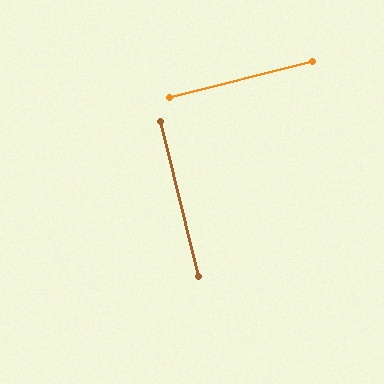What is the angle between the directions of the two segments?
Approximately 90 degrees.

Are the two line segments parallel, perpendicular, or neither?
Perpendicular — they meet at approximately 90°.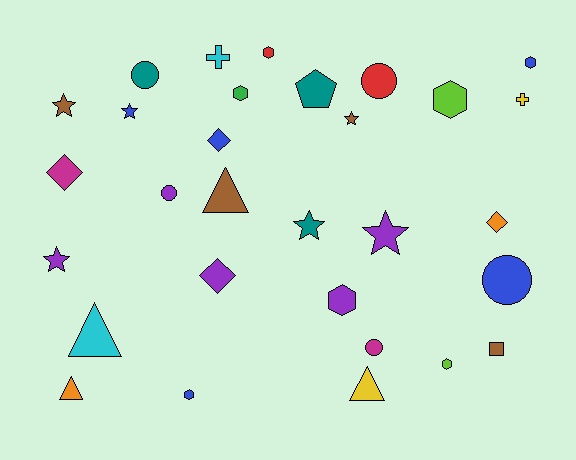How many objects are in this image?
There are 30 objects.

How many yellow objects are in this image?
There are 2 yellow objects.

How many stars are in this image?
There are 6 stars.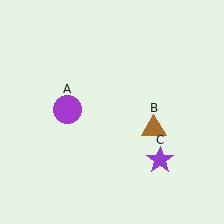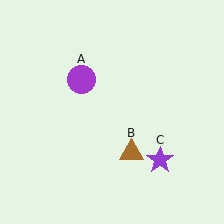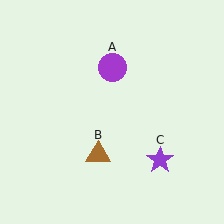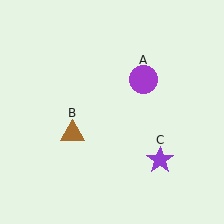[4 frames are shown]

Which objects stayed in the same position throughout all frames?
Purple star (object C) remained stationary.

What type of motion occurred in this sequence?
The purple circle (object A), brown triangle (object B) rotated clockwise around the center of the scene.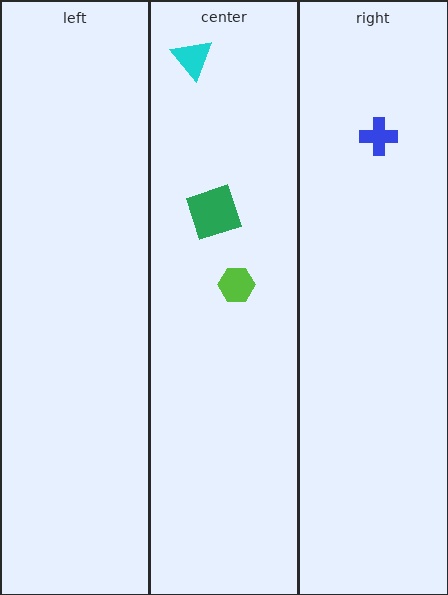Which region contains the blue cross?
The right region.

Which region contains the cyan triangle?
The center region.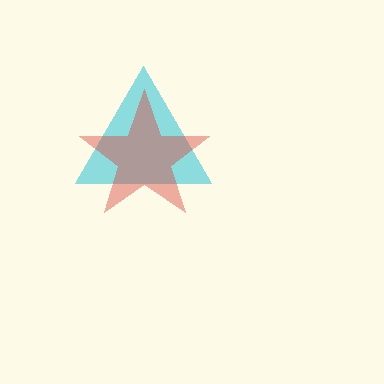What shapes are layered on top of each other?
The layered shapes are: a cyan triangle, a red star.